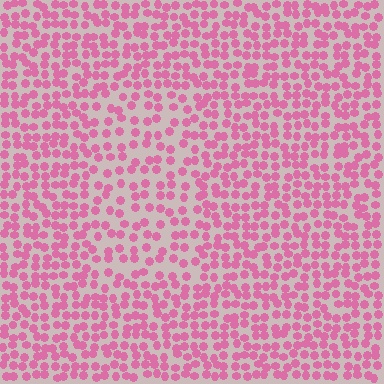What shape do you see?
I see a rectangle.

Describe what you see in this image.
The image contains small pink elements arranged at two different densities. A rectangle-shaped region is visible where the elements are less densely packed than the surrounding area.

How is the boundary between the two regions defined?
The boundary is defined by a change in element density (approximately 1.6x ratio). All elements are the same color, size, and shape.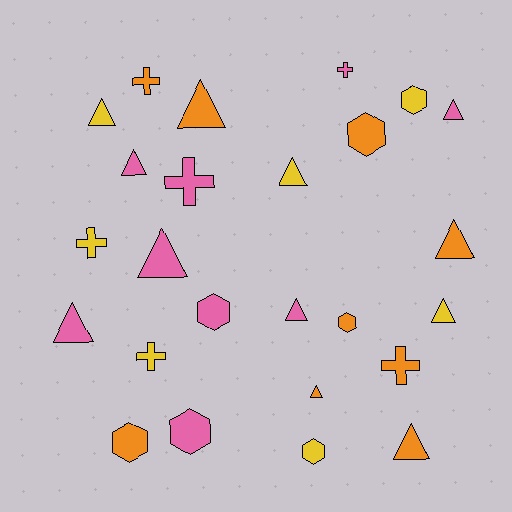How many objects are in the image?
There are 25 objects.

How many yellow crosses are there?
There are 2 yellow crosses.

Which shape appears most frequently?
Triangle, with 12 objects.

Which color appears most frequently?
Pink, with 9 objects.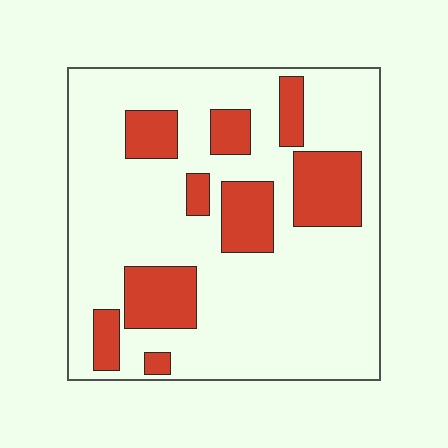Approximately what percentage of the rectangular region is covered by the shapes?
Approximately 25%.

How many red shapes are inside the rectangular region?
9.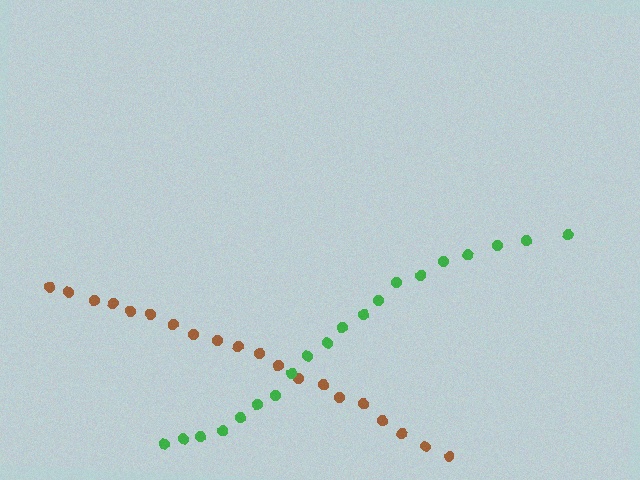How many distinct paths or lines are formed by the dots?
There are 2 distinct paths.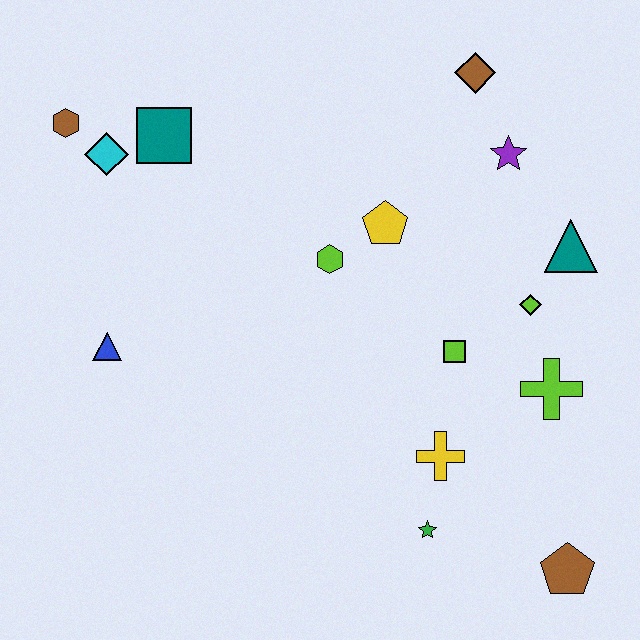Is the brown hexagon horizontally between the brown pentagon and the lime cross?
No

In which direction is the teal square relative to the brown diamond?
The teal square is to the left of the brown diamond.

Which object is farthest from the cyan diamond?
The brown pentagon is farthest from the cyan diamond.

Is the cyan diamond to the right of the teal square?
No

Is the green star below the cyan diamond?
Yes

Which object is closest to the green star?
The yellow cross is closest to the green star.